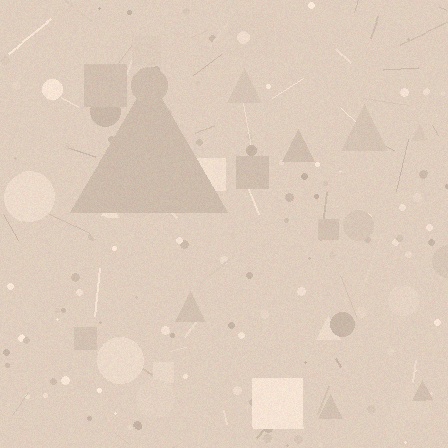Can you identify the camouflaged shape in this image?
The camouflaged shape is a triangle.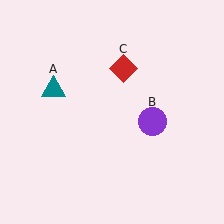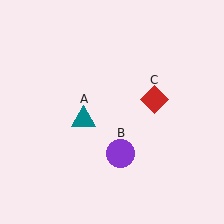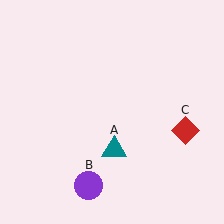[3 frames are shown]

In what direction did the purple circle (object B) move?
The purple circle (object B) moved down and to the left.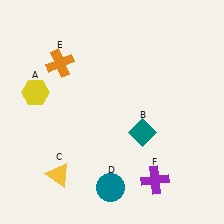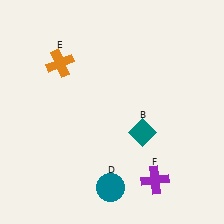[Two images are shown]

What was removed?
The yellow hexagon (A), the yellow triangle (C) were removed in Image 2.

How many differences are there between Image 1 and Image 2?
There are 2 differences between the two images.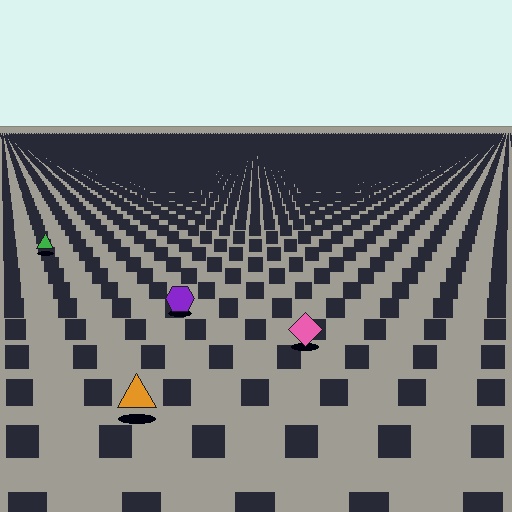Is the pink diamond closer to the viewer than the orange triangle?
No. The orange triangle is closer — you can tell from the texture gradient: the ground texture is coarser near it.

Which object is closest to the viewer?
The orange triangle is closest. The texture marks near it are larger and more spread out.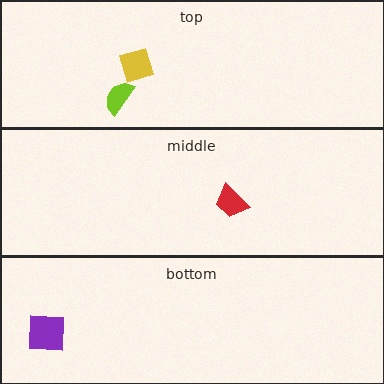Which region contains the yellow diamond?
The top region.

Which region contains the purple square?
The bottom region.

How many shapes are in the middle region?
1.